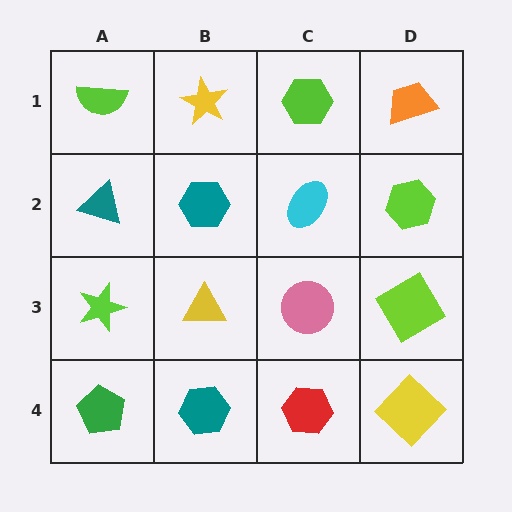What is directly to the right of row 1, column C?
An orange trapezoid.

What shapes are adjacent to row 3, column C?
A cyan ellipse (row 2, column C), a red hexagon (row 4, column C), a yellow triangle (row 3, column B), a lime diamond (row 3, column D).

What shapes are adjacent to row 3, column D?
A lime hexagon (row 2, column D), a yellow diamond (row 4, column D), a pink circle (row 3, column C).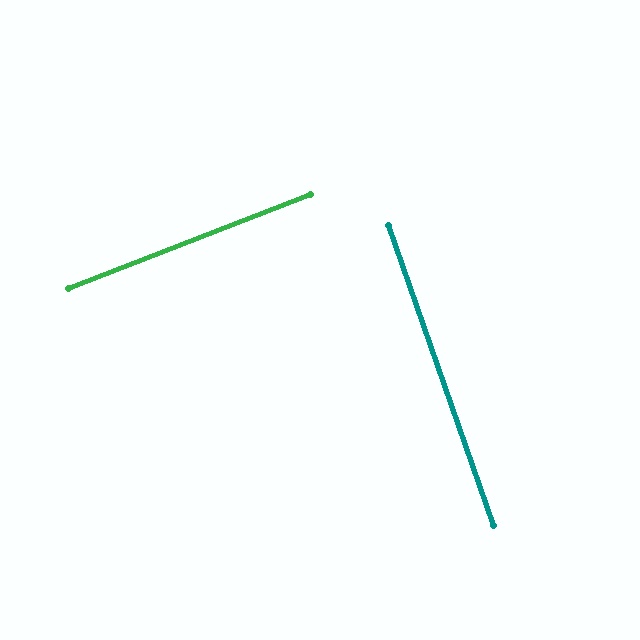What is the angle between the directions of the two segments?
Approximately 88 degrees.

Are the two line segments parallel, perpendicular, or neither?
Perpendicular — they meet at approximately 88°.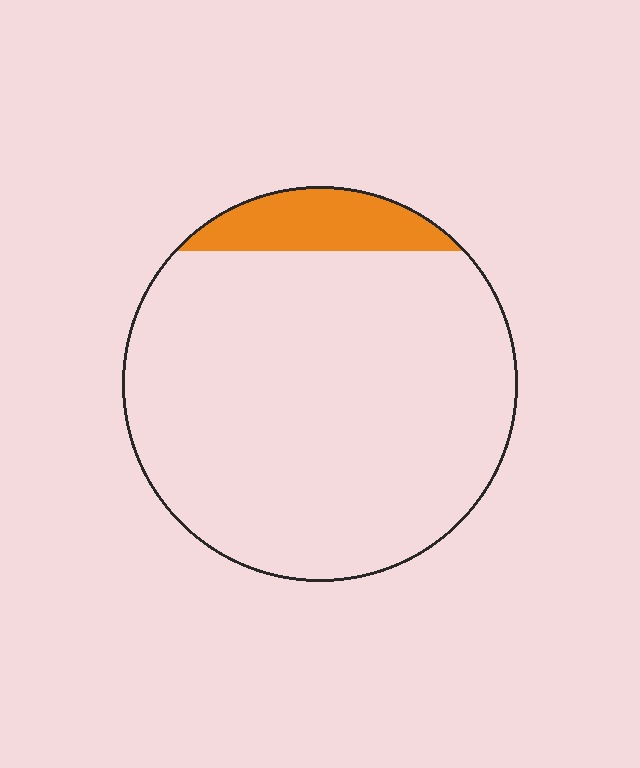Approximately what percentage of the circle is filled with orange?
Approximately 10%.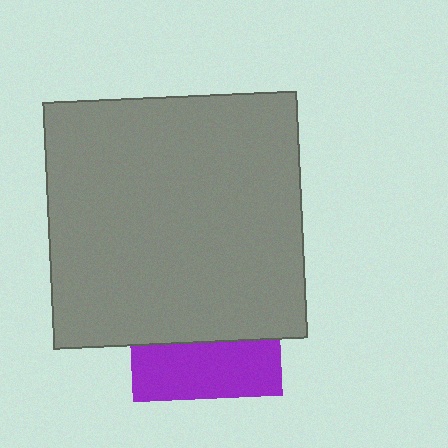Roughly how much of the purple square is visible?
A small part of it is visible (roughly 37%).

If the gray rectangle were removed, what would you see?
You would see the complete purple square.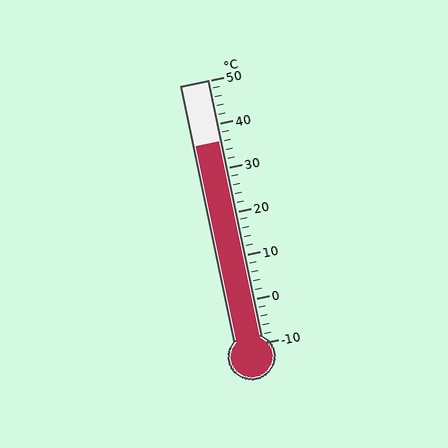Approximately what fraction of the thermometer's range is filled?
The thermometer is filled to approximately 75% of its range.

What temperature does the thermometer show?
The thermometer shows approximately 36°C.